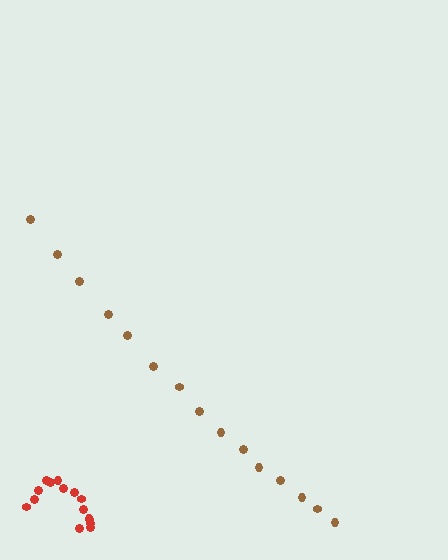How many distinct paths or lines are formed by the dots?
There are 2 distinct paths.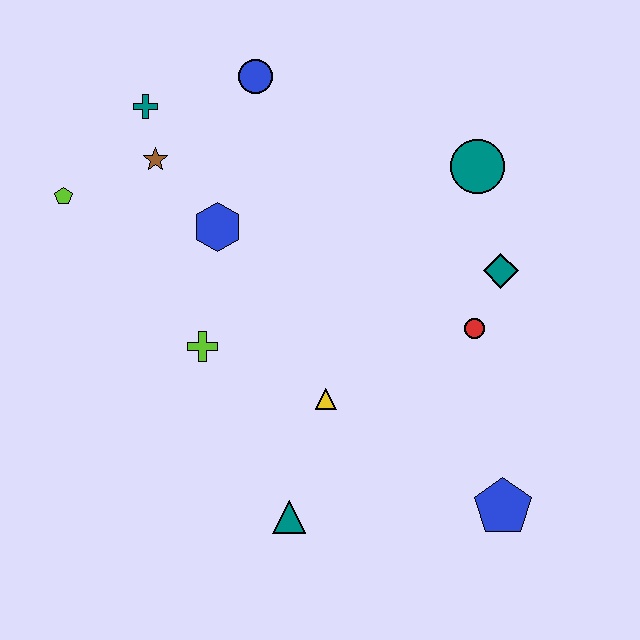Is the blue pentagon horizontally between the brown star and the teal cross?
No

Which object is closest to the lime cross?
The blue hexagon is closest to the lime cross.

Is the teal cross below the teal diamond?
No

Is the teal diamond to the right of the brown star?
Yes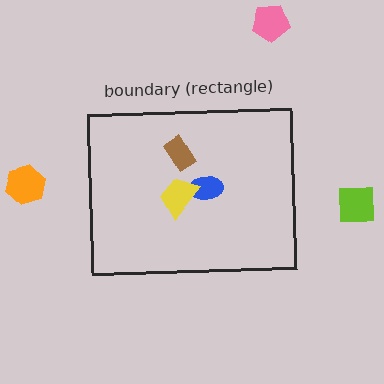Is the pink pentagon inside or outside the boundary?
Outside.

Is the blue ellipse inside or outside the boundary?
Inside.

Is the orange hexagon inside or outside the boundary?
Outside.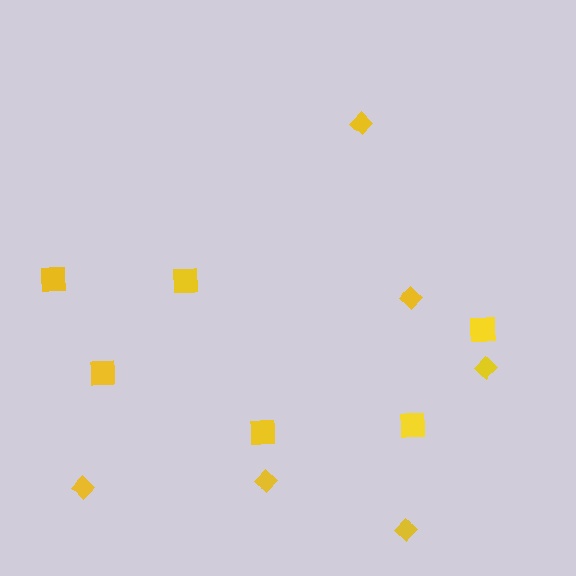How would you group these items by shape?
There are 2 groups: one group of squares (6) and one group of diamonds (6).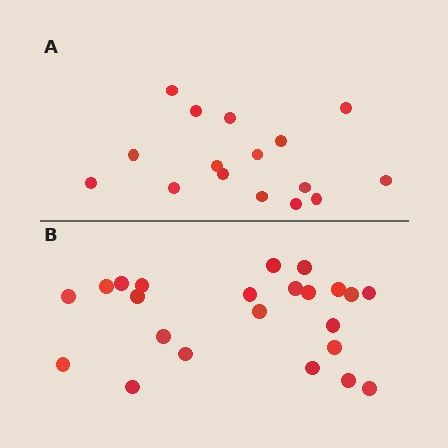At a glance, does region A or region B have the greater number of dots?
Region B (the bottom region) has more dots.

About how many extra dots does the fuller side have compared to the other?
Region B has roughly 8 or so more dots than region A.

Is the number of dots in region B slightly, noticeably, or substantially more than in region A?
Region B has noticeably more, but not dramatically so. The ratio is roughly 1.4 to 1.